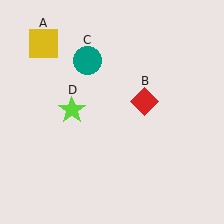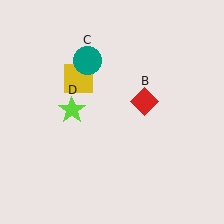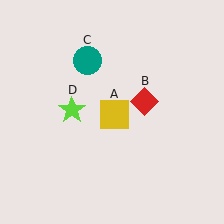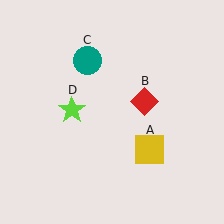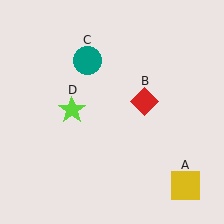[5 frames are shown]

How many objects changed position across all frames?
1 object changed position: yellow square (object A).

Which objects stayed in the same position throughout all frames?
Red diamond (object B) and teal circle (object C) and lime star (object D) remained stationary.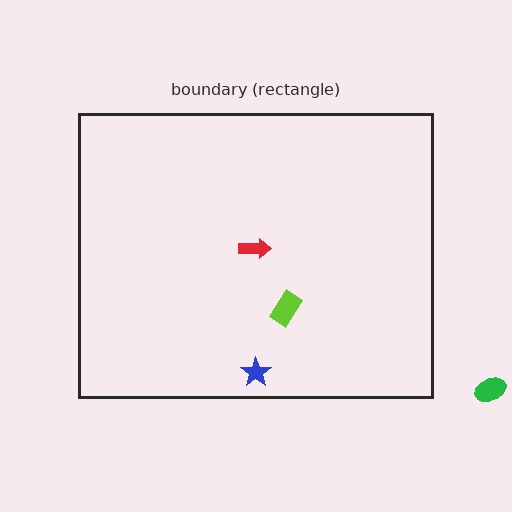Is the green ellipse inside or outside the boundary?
Outside.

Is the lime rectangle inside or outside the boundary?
Inside.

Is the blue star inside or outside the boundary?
Inside.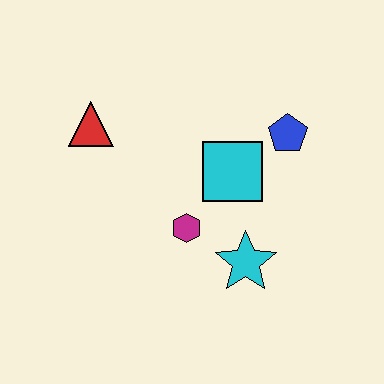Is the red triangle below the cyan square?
No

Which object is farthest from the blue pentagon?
The red triangle is farthest from the blue pentagon.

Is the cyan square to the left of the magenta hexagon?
No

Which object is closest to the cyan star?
The magenta hexagon is closest to the cyan star.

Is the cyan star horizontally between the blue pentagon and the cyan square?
Yes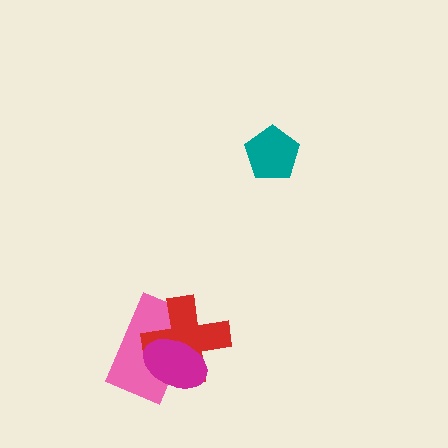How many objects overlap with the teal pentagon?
0 objects overlap with the teal pentagon.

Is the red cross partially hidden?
Yes, it is partially covered by another shape.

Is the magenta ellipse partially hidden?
No, no other shape covers it.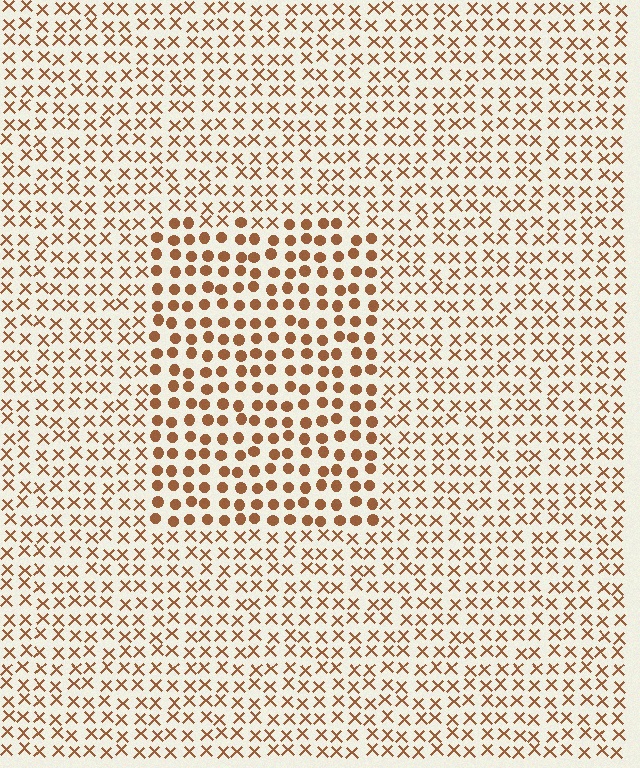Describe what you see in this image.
The image is filled with small brown elements arranged in a uniform grid. A rectangle-shaped region contains circles, while the surrounding area contains X marks. The boundary is defined purely by the change in element shape.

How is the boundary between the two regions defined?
The boundary is defined by a change in element shape: circles inside vs. X marks outside. All elements share the same color and spacing.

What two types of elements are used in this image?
The image uses circles inside the rectangle region and X marks outside it.